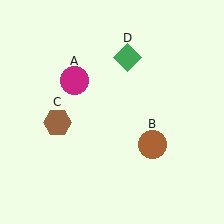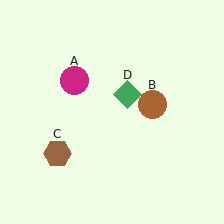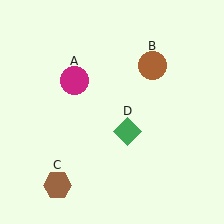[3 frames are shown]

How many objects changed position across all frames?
3 objects changed position: brown circle (object B), brown hexagon (object C), green diamond (object D).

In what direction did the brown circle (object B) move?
The brown circle (object B) moved up.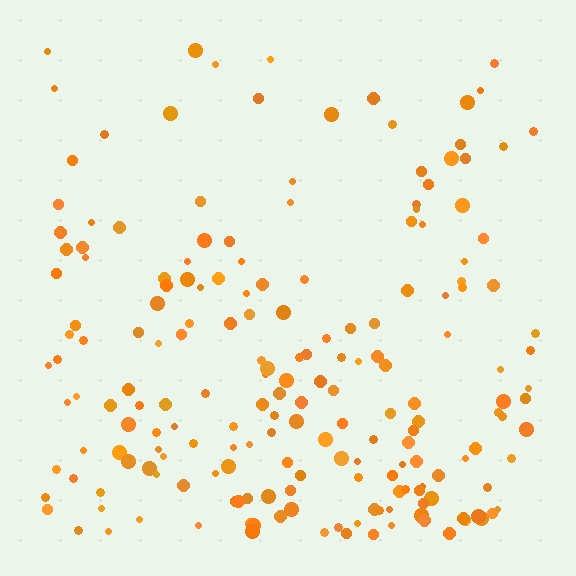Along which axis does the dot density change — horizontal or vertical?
Vertical.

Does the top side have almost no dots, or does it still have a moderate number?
Still a moderate number, just noticeably fewer than the bottom.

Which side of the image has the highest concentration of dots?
The bottom.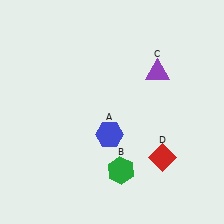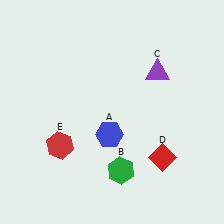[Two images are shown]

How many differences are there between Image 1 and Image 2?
There is 1 difference between the two images.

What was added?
A red hexagon (E) was added in Image 2.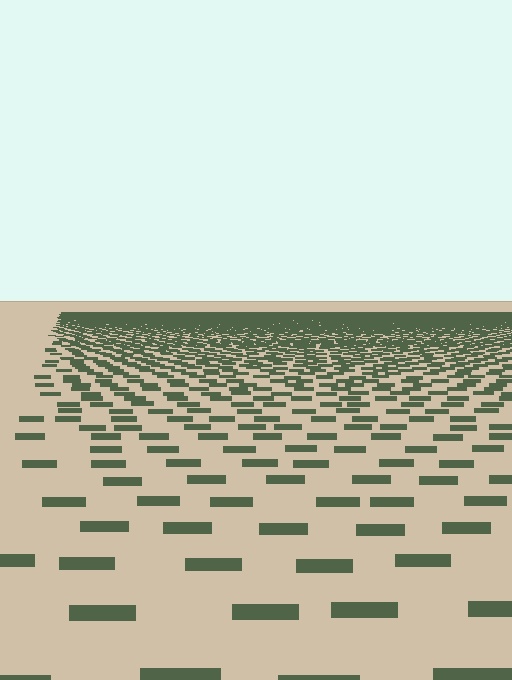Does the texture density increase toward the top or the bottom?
Density increases toward the top.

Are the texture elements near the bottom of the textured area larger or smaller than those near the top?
Larger. Near the bottom, elements are closer to the viewer and appear at a bigger on-screen size.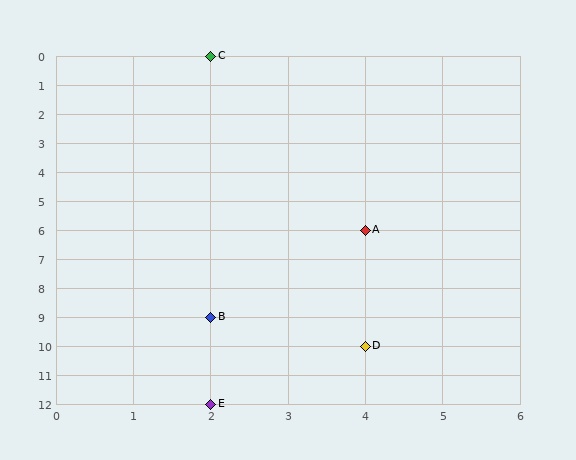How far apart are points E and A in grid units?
Points E and A are 2 columns and 6 rows apart (about 6.3 grid units diagonally).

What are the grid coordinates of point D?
Point D is at grid coordinates (4, 10).